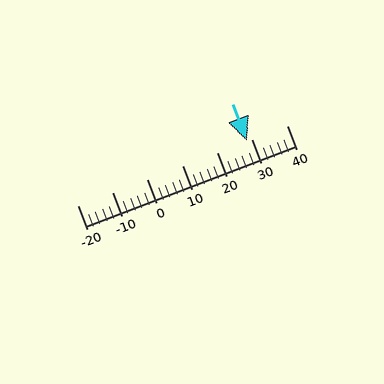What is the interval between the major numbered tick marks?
The major tick marks are spaced 10 units apart.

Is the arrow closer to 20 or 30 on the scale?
The arrow is closer to 30.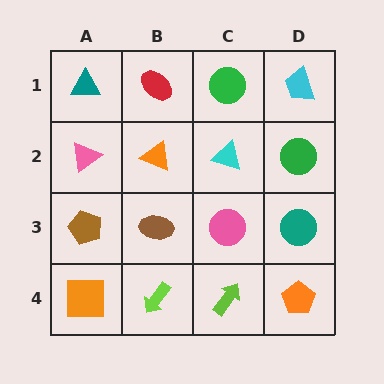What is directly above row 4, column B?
A brown ellipse.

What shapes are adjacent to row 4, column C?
A pink circle (row 3, column C), a lime arrow (row 4, column B), an orange pentagon (row 4, column D).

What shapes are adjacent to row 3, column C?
A cyan triangle (row 2, column C), a lime arrow (row 4, column C), a brown ellipse (row 3, column B), a teal circle (row 3, column D).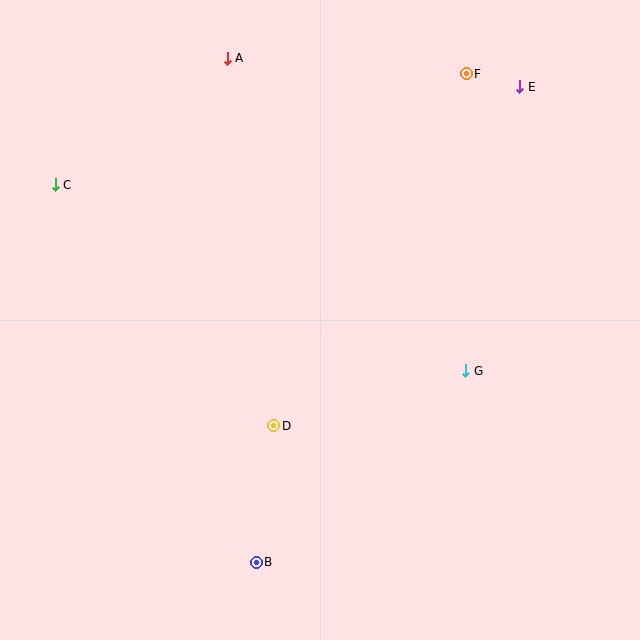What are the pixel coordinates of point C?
Point C is at (55, 185).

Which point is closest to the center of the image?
Point D at (274, 426) is closest to the center.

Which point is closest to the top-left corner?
Point C is closest to the top-left corner.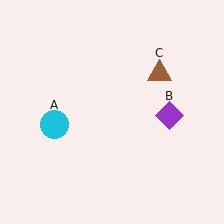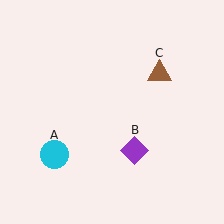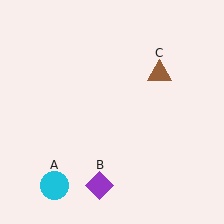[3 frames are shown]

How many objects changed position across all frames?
2 objects changed position: cyan circle (object A), purple diamond (object B).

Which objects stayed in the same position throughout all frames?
Brown triangle (object C) remained stationary.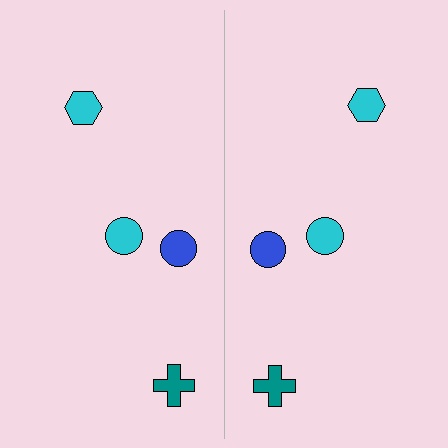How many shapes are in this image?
There are 8 shapes in this image.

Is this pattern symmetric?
Yes, this pattern has bilateral (reflection) symmetry.